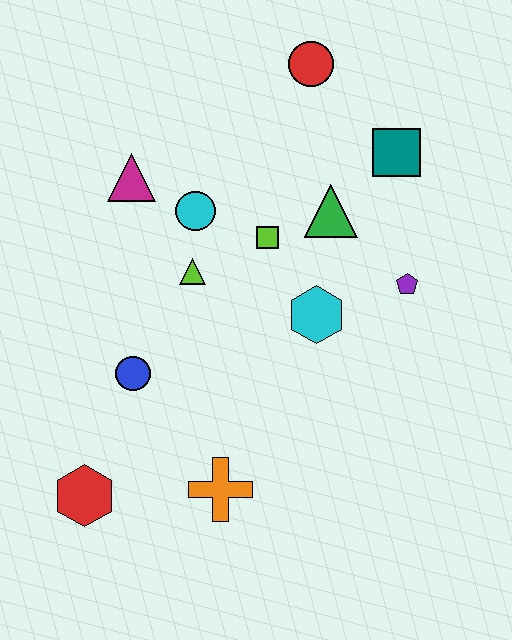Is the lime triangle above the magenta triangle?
No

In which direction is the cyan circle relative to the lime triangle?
The cyan circle is above the lime triangle.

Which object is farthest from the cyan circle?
The red hexagon is farthest from the cyan circle.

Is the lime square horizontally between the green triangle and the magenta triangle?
Yes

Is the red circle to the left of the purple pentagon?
Yes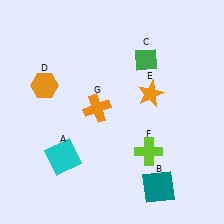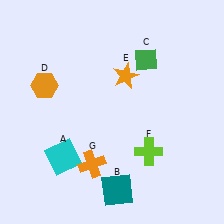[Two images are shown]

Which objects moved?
The objects that moved are: the teal square (B), the orange star (E), the orange cross (G).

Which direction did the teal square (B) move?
The teal square (B) moved left.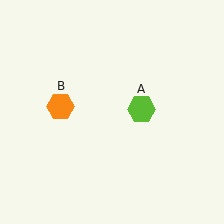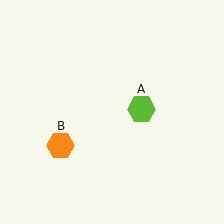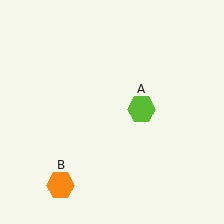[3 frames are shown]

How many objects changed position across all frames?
1 object changed position: orange hexagon (object B).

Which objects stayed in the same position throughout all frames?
Lime hexagon (object A) remained stationary.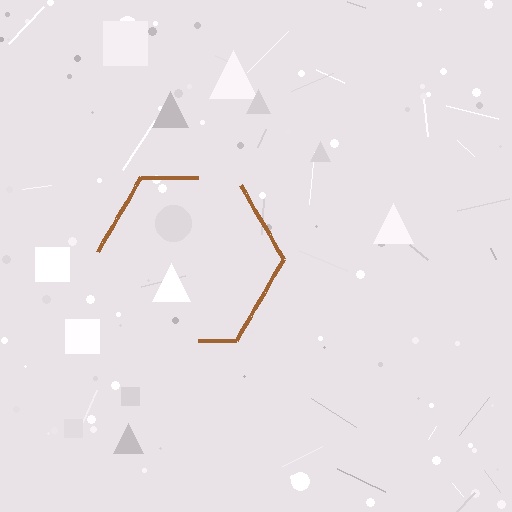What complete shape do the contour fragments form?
The contour fragments form a hexagon.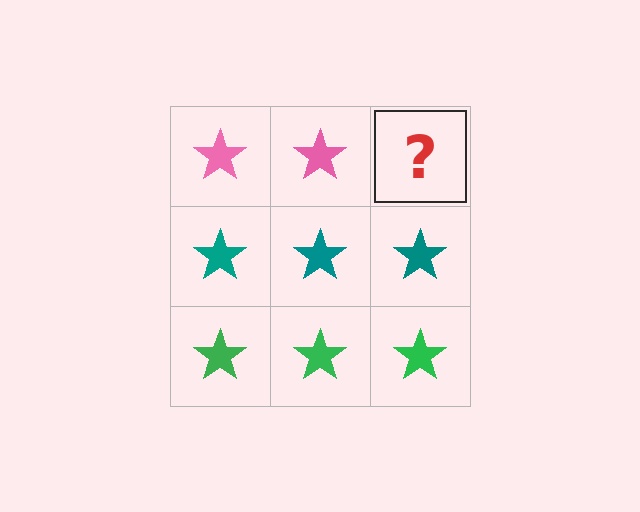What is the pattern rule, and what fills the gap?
The rule is that each row has a consistent color. The gap should be filled with a pink star.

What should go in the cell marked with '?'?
The missing cell should contain a pink star.